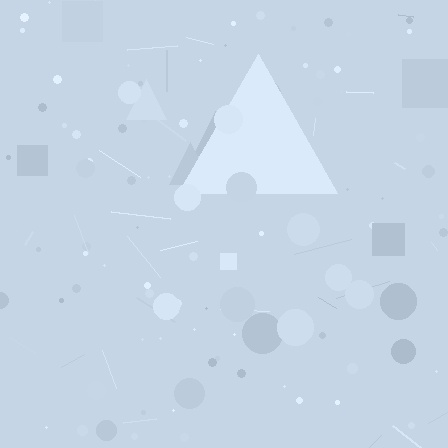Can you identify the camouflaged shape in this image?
The camouflaged shape is a triangle.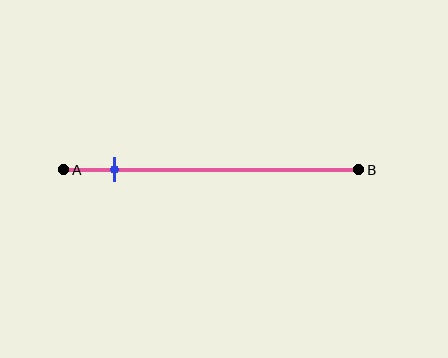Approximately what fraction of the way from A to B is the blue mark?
The blue mark is approximately 15% of the way from A to B.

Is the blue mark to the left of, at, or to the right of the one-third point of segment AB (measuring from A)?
The blue mark is to the left of the one-third point of segment AB.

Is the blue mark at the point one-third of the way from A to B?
No, the mark is at about 15% from A, not at the 33% one-third point.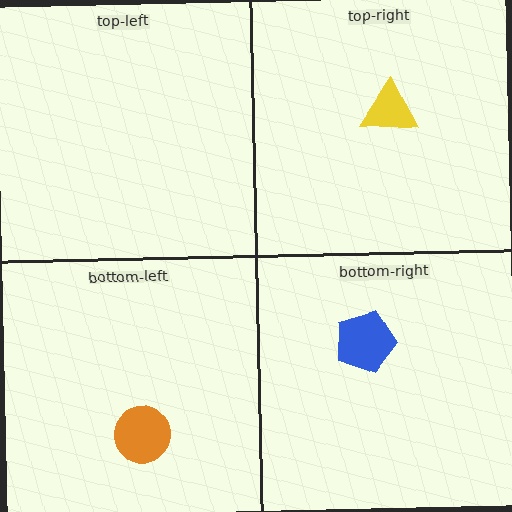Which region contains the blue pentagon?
The bottom-right region.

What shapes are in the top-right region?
The yellow triangle.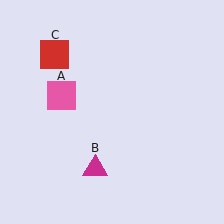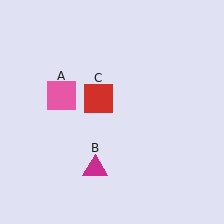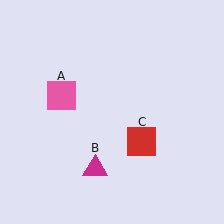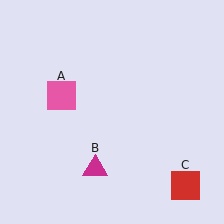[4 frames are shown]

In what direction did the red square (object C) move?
The red square (object C) moved down and to the right.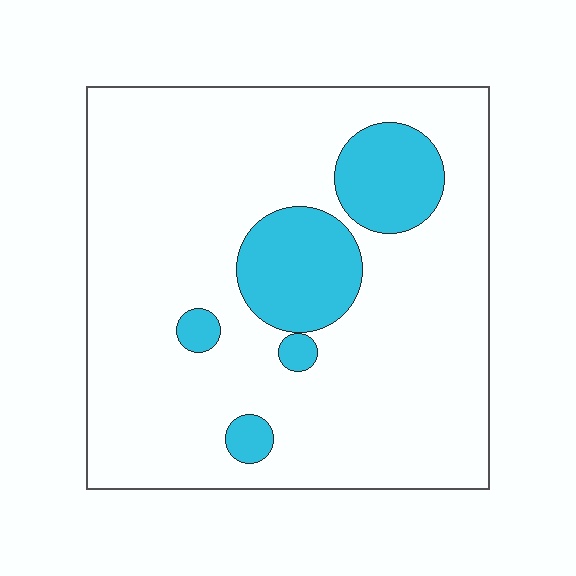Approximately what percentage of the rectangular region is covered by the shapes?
Approximately 15%.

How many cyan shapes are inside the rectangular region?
5.